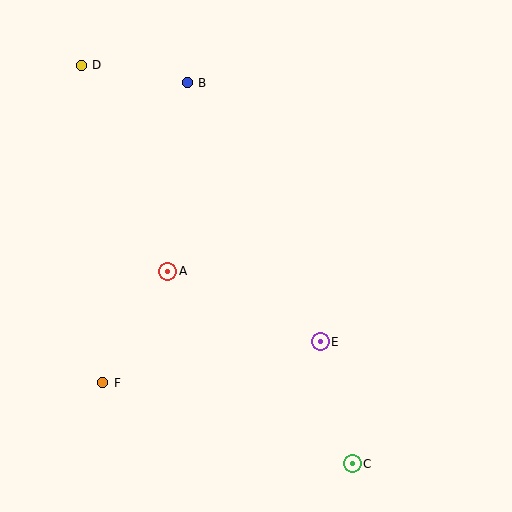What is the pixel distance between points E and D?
The distance between E and D is 366 pixels.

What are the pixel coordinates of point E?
Point E is at (320, 342).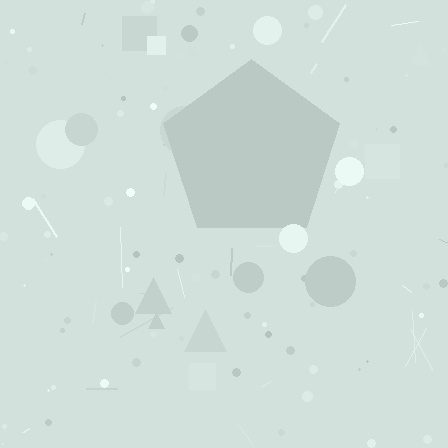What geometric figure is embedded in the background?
A pentagon is embedded in the background.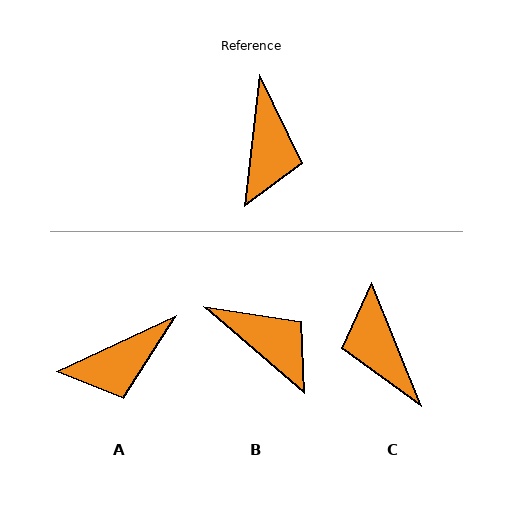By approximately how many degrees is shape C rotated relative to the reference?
Approximately 151 degrees clockwise.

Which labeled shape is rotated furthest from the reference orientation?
C, about 151 degrees away.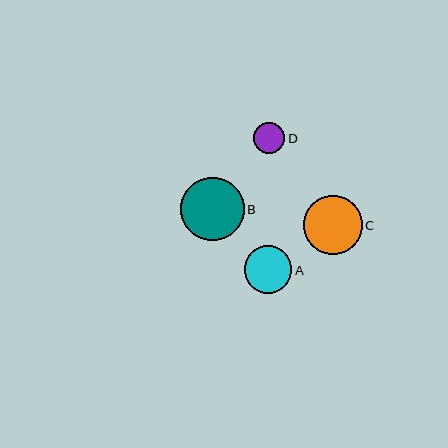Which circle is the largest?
Circle B is the largest with a size of approximately 64 pixels.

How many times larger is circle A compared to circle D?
Circle A is approximately 1.5 times the size of circle D.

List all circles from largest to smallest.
From largest to smallest: B, C, A, D.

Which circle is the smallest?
Circle D is the smallest with a size of approximately 31 pixels.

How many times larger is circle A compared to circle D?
Circle A is approximately 1.5 times the size of circle D.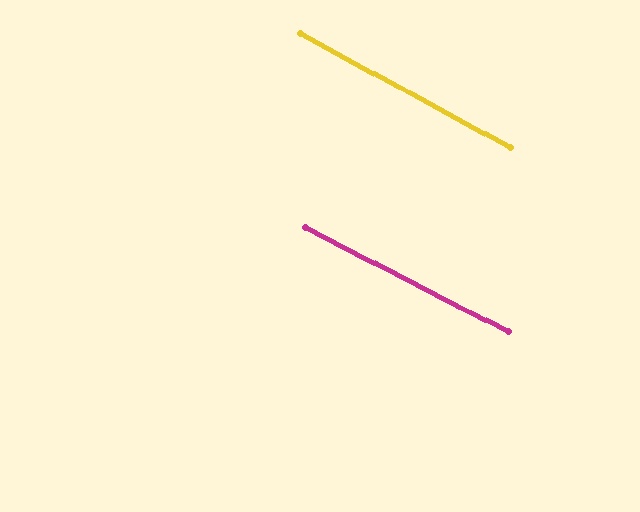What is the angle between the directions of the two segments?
Approximately 1 degree.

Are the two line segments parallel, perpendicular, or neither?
Parallel — their directions differ by only 1.4°.